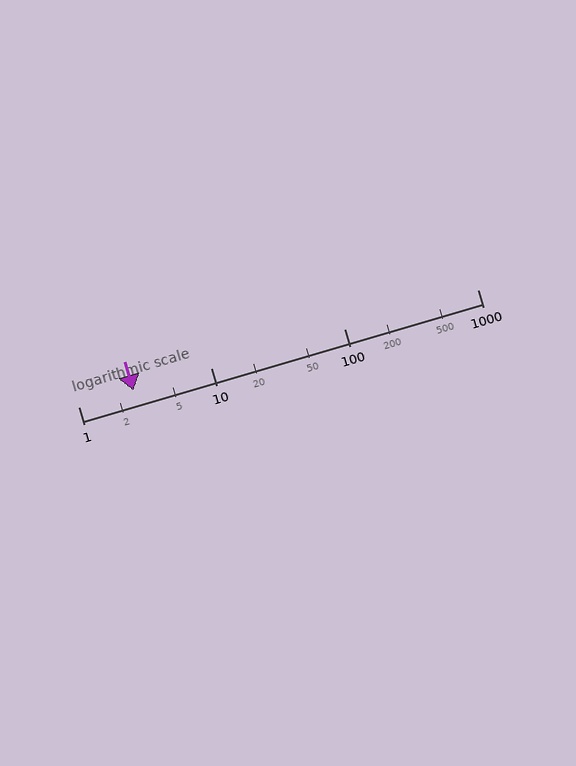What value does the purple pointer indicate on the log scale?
The pointer indicates approximately 2.6.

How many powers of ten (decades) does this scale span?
The scale spans 3 decades, from 1 to 1000.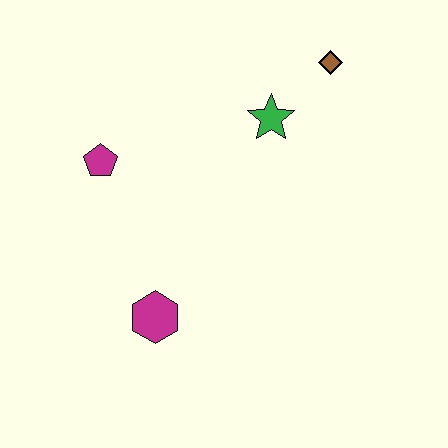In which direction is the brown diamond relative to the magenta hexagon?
The brown diamond is above the magenta hexagon.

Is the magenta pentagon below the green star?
Yes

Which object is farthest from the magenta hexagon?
The brown diamond is farthest from the magenta hexagon.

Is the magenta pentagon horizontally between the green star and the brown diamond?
No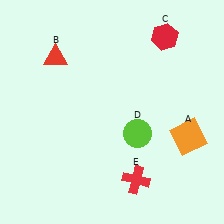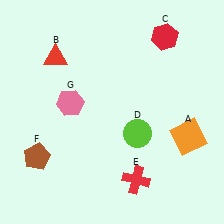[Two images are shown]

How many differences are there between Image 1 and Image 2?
There are 2 differences between the two images.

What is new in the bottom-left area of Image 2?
A brown pentagon (F) was added in the bottom-left area of Image 2.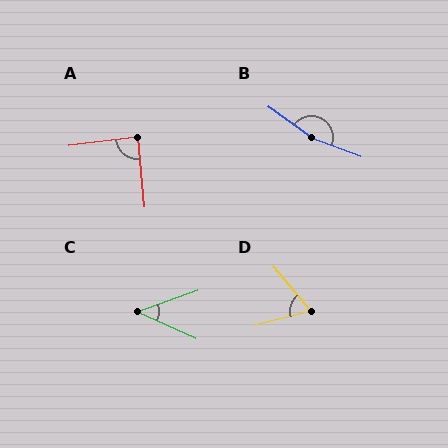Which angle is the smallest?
C, at approximately 44 degrees.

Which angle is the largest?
B, at approximately 164 degrees.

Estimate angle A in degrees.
Approximately 89 degrees.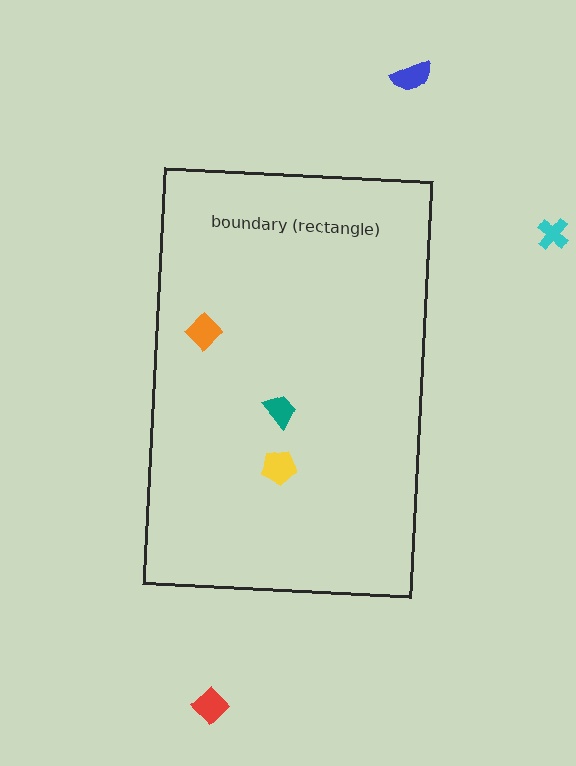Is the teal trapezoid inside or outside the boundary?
Inside.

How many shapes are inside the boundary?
3 inside, 3 outside.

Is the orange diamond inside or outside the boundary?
Inside.